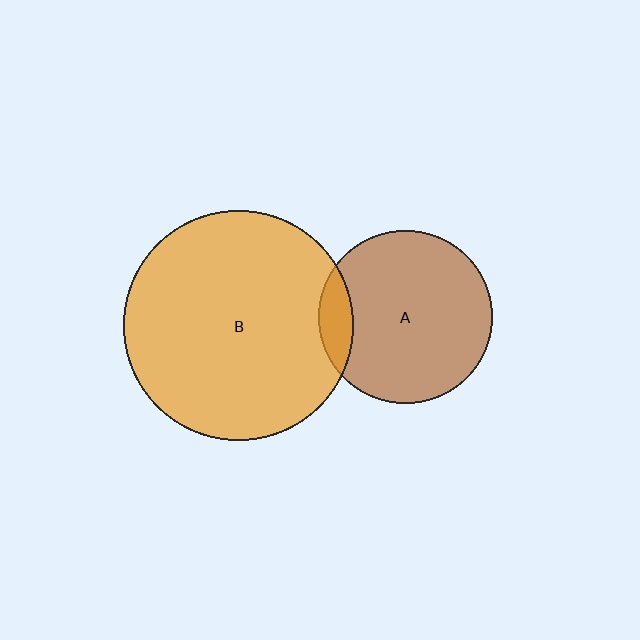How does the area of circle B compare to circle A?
Approximately 1.8 times.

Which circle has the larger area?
Circle B (orange).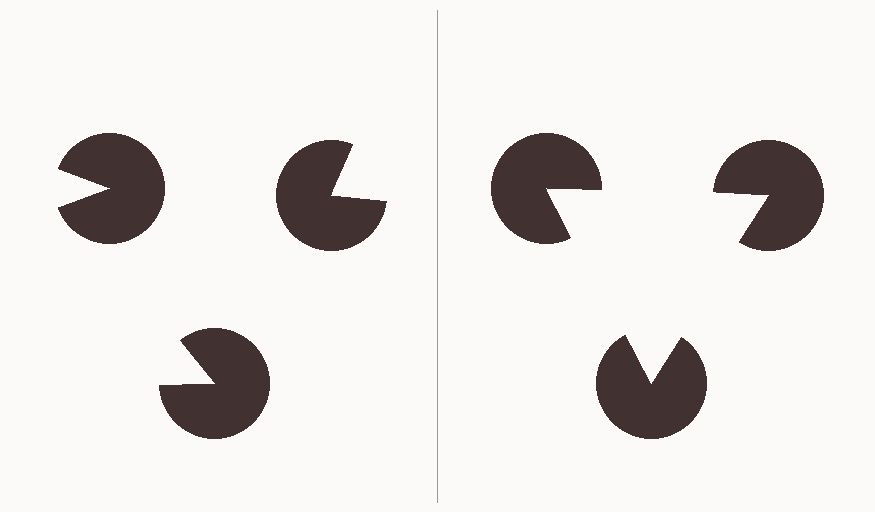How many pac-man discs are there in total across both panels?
6 — 3 on each side.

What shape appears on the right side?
An illusory triangle.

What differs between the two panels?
The pac-man discs are positioned identically on both sides; only the wedge orientations differ. On the right they align to a triangle; on the left they are misaligned.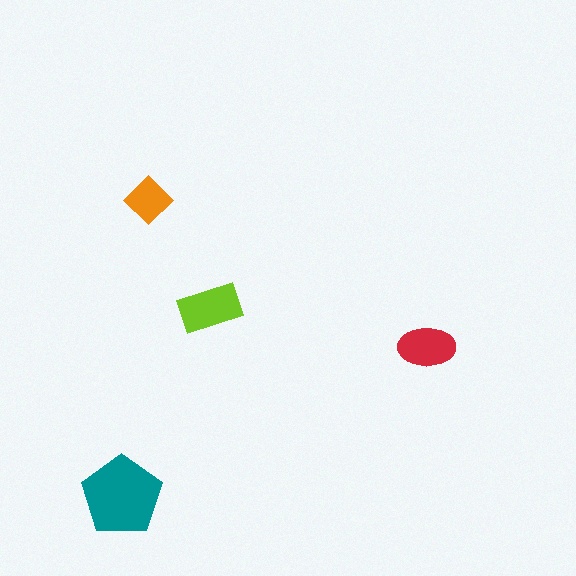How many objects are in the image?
There are 4 objects in the image.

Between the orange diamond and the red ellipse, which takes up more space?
The red ellipse.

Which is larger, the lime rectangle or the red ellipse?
The lime rectangle.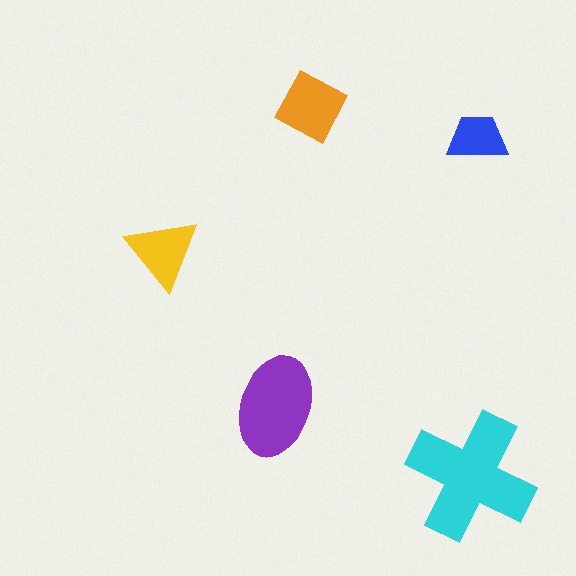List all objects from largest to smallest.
The cyan cross, the purple ellipse, the orange square, the yellow triangle, the blue trapezoid.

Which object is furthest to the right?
The blue trapezoid is rightmost.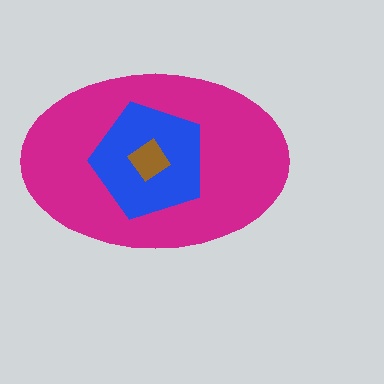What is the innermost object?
The brown diamond.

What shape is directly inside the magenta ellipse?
The blue pentagon.